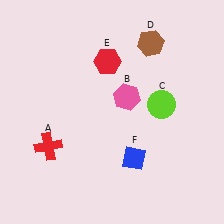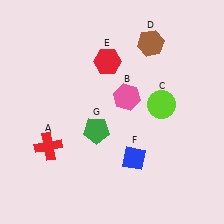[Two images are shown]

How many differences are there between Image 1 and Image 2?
There is 1 difference between the two images.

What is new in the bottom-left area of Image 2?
A green pentagon (G) was added in the bottom-left area of Image 2.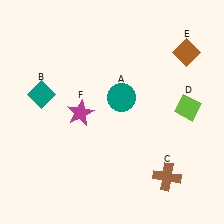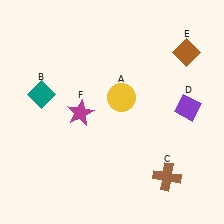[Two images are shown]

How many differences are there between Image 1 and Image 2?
There are 2 differences between the two images.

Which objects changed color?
A changed from teal to yellow. D changed from lime to purple.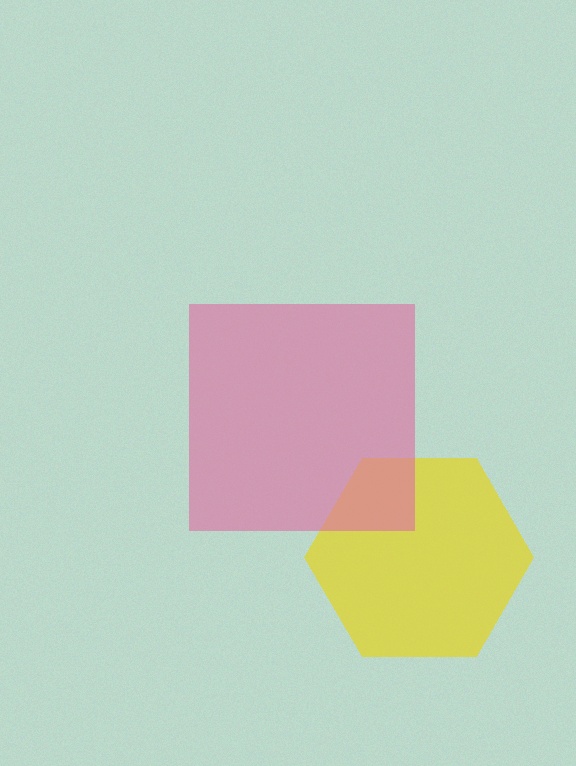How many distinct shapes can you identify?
There are 2 distinct shapes: a yellow hexagon, a pink square.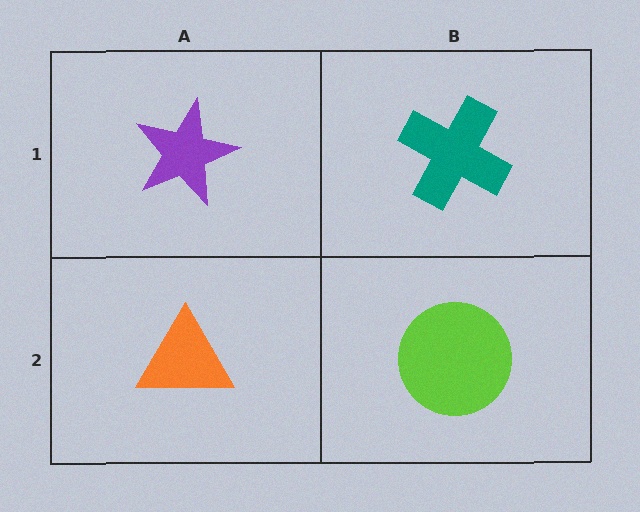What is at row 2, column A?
An orange triangle.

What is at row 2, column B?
A lime circle.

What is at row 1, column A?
A purple star.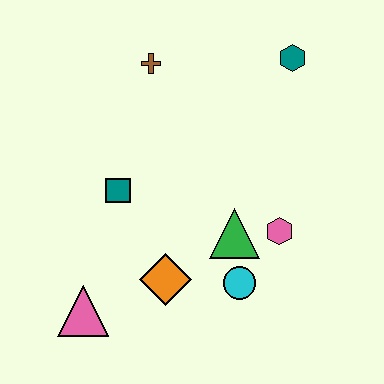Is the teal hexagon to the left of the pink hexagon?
No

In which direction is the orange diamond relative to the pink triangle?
The orange diamond is to the right of the pink triangle.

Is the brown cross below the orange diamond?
No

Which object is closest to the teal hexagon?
The brown cross is closest to the teal hexagon.